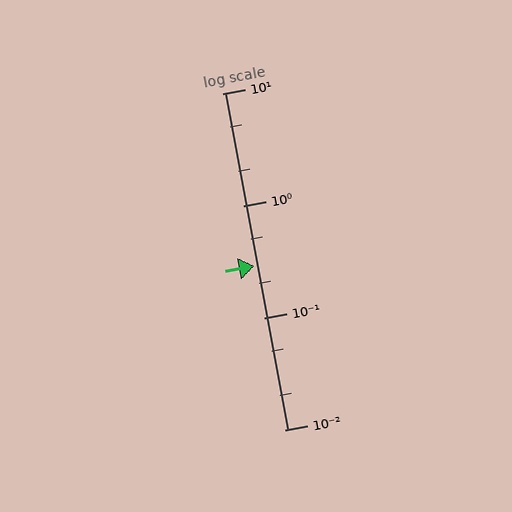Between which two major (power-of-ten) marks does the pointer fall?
The pointer is between 0.1 and 1.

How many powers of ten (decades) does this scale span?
The scale spans 3 decades, from 0.01 to 10.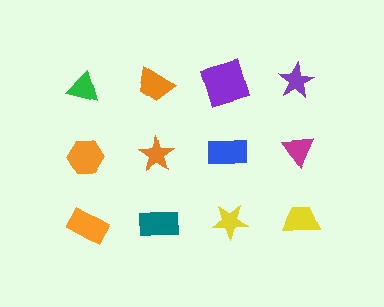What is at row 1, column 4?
A purple star.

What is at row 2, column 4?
A magenta triangle.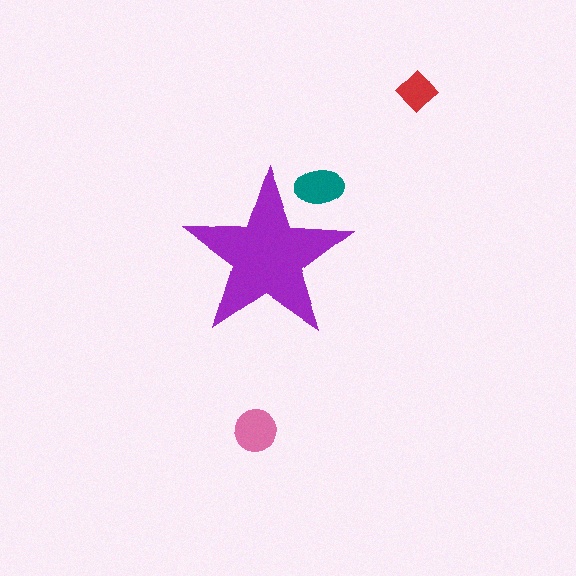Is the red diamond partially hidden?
No, the red diamond is fully visible.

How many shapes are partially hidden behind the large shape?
1 shape is partially hidden.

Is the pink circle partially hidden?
No, the pink circle is fully visible.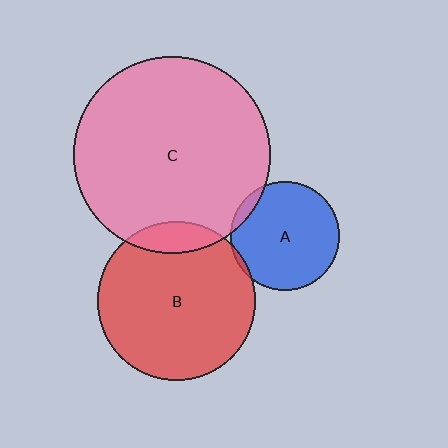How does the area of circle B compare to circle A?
Approximately 2.1 times.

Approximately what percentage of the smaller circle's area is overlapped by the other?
Approximately 5%.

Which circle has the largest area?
Circle C (pink).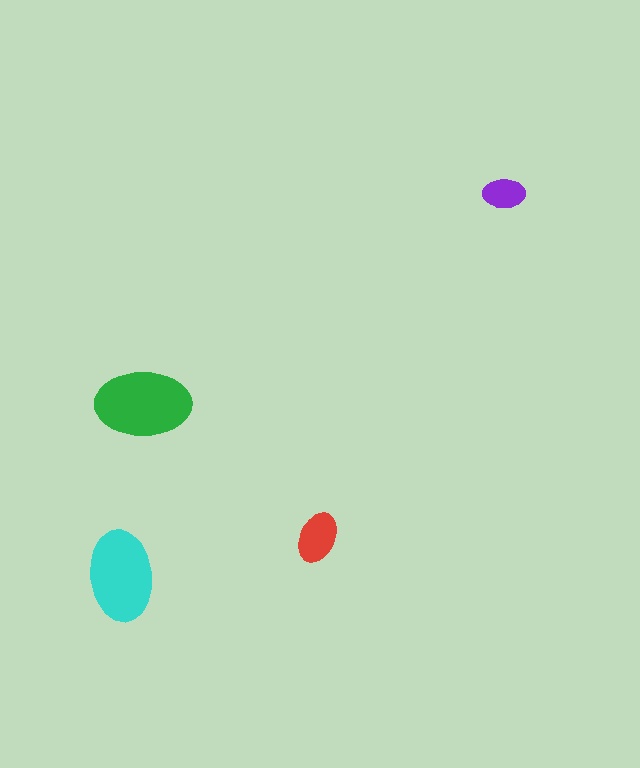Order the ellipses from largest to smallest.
the green one, the cyan one, the red one, the purple one.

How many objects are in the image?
There are 4 objects in the image.